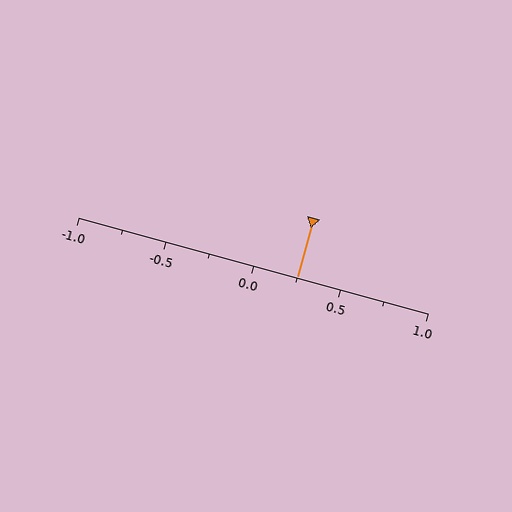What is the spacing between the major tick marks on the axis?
The major ticks are spaced 0.5 apart.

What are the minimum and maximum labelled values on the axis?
The axis runs from -1.0 to 1.0.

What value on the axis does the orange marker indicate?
The marker indicates approximately 0.25.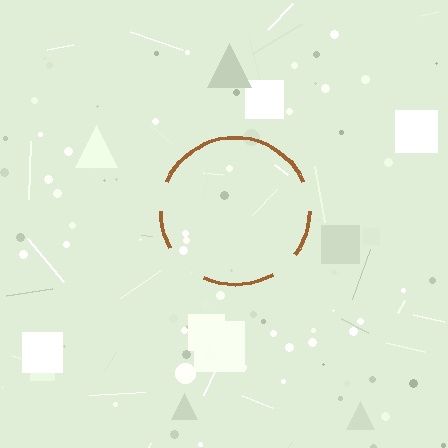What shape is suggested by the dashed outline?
The dashed outline suggests a circle.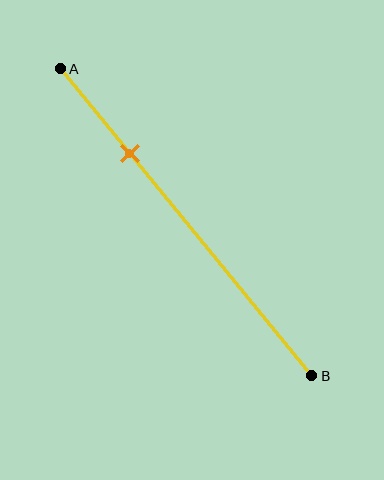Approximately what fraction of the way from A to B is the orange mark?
The orange mark is approximately 30% of the way from A to B.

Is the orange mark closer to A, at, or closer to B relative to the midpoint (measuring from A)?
The orange mark is closer to point A than the midpoint of segment AB.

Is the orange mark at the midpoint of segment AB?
No, the mark is at about 30% from A, not at the 50% midpoint.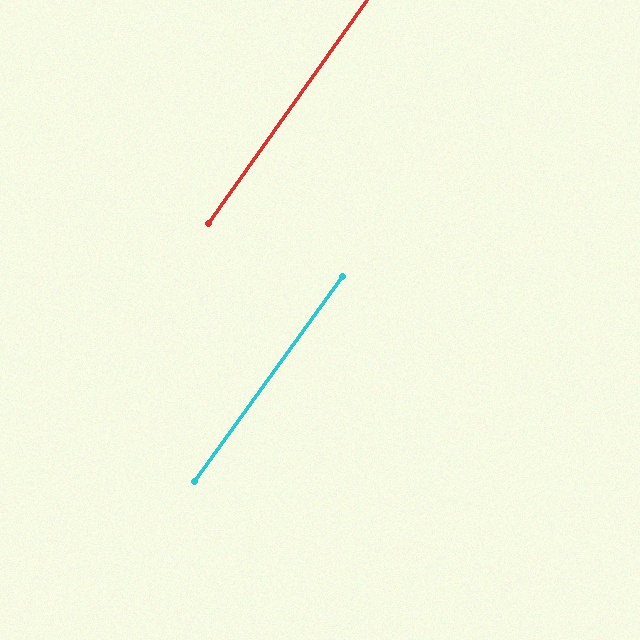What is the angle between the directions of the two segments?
Approximately 0 degrees.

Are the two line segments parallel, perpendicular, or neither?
Parallel — their directions differ by only 0.3°.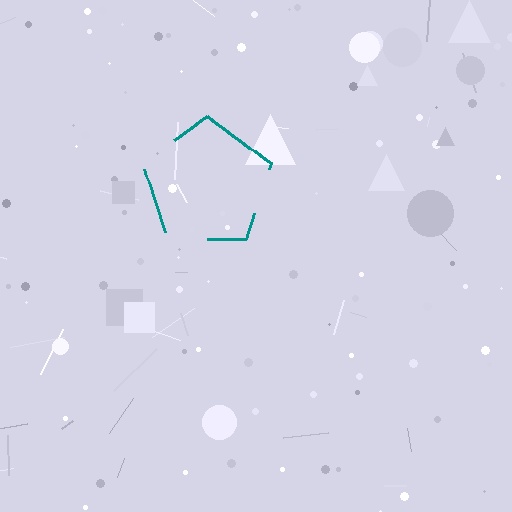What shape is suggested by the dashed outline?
The dashed outline suggests a pentagon.